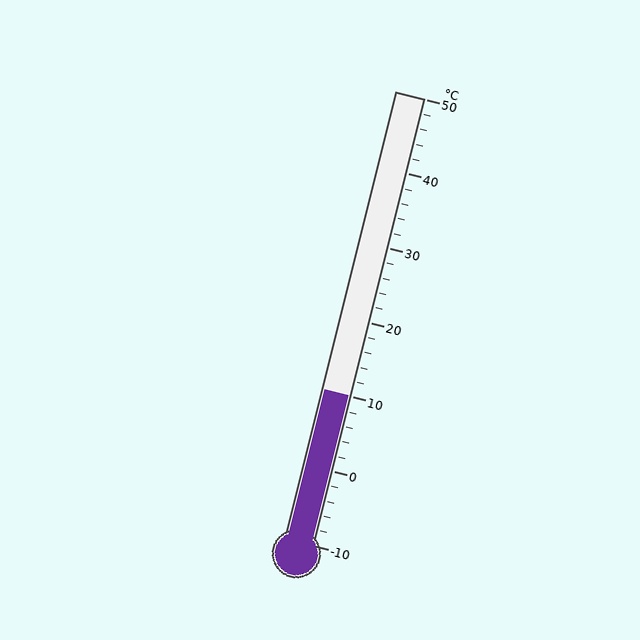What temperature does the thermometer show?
The thermometer shows approximately 10°C.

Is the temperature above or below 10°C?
The temperature is at 10°C.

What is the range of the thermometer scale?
The thermometer scale ranges from -10°C to 50°C.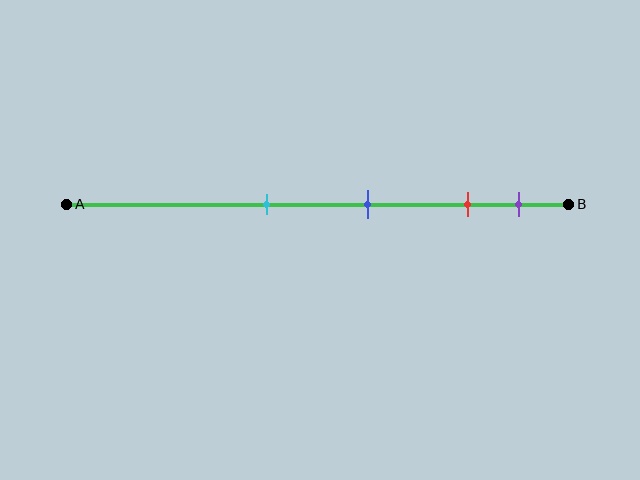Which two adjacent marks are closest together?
The red and purple marks are the closest adjacent pair.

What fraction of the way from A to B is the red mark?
The red mark is approximately 80% (0.8) of the way from A to B.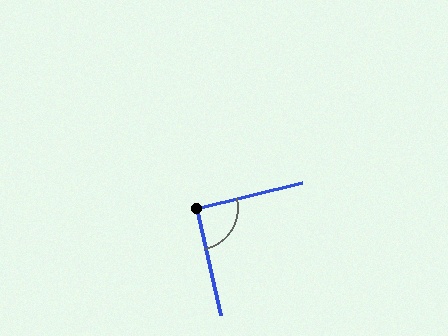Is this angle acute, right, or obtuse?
It is approximately a right angle.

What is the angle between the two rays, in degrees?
Approximately 91 degrees.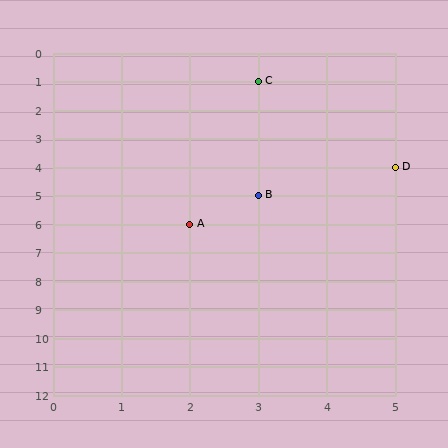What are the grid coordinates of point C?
Point C is at grid coordinates (3, 1).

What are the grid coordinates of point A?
Point A is at grid coordinates (2, 6).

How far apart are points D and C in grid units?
Points D and C are 2 columns and 3 rows apart (about 3.6 grid units diagonally).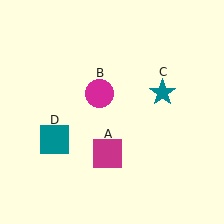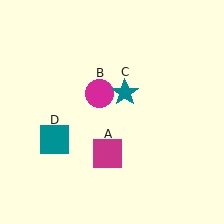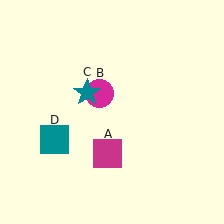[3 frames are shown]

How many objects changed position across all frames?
1 object changed position: teal star (object C).